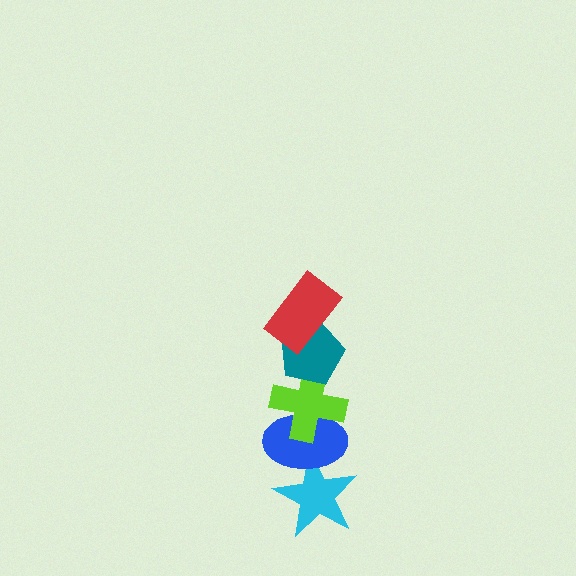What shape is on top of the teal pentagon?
The red rectangle is on top of the teal pentagon.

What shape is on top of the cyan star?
The blue ellipse is on top of the cyan star.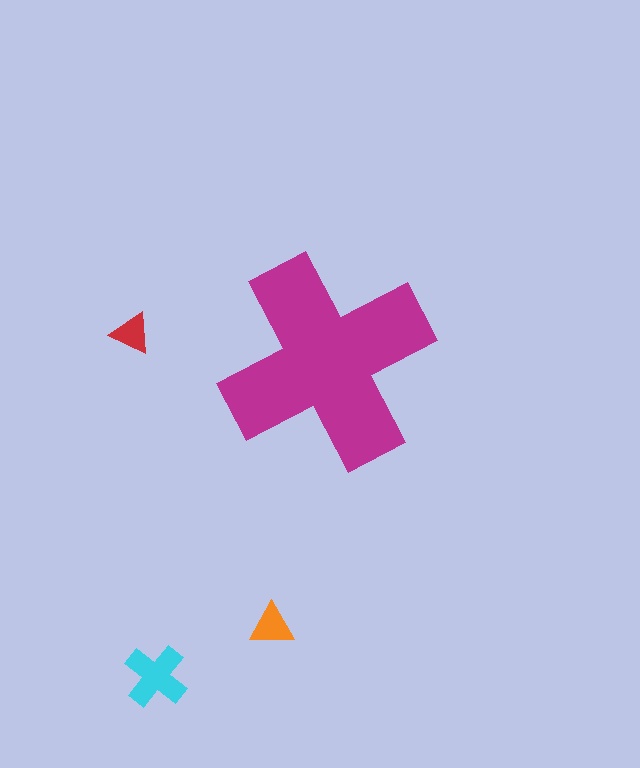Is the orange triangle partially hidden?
No, the orange triangle is fully visible.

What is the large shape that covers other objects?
A magenta cross.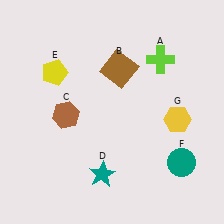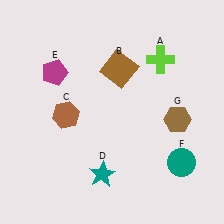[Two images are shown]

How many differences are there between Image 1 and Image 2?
There are 2 differences between the two images.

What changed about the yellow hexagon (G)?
In Image 1, G is yellow. In Image 2, it changed to brown.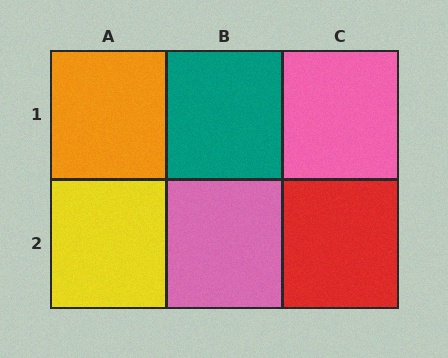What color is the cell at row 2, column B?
Pink.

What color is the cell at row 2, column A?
Yellow.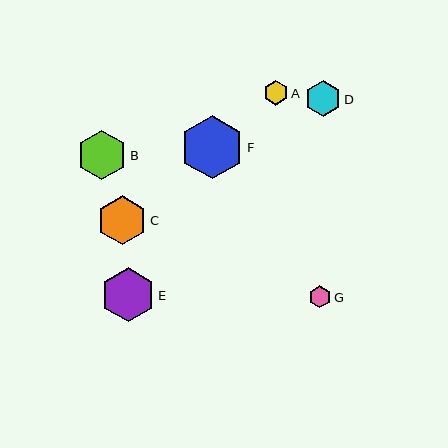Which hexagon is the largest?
Hexagon F is the largest with a size of approximately 64 pixels.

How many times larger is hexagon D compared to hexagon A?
Hexagon D is approximately 1.4 times the size of hexagon A.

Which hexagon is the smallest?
Hexagon G is the smallest with a size of approximately 22 pixels.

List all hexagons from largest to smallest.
From largest to smallest: F, E, B, C, D, A, G.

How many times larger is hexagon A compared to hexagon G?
Hexagon A is approximately 1.1 times the size of hexagon G.